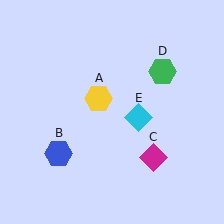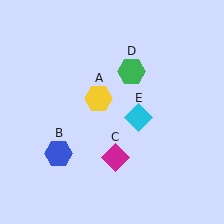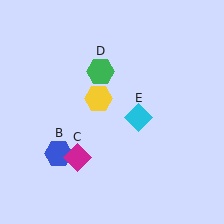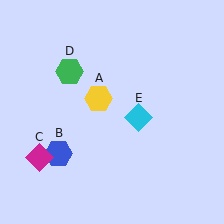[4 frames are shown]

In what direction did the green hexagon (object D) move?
The green hexagon (object D) moved left.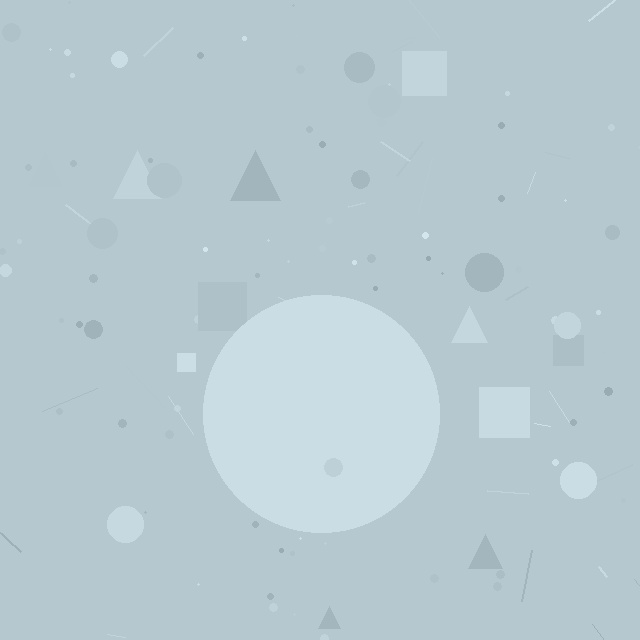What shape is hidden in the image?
A circle is hidden in the image.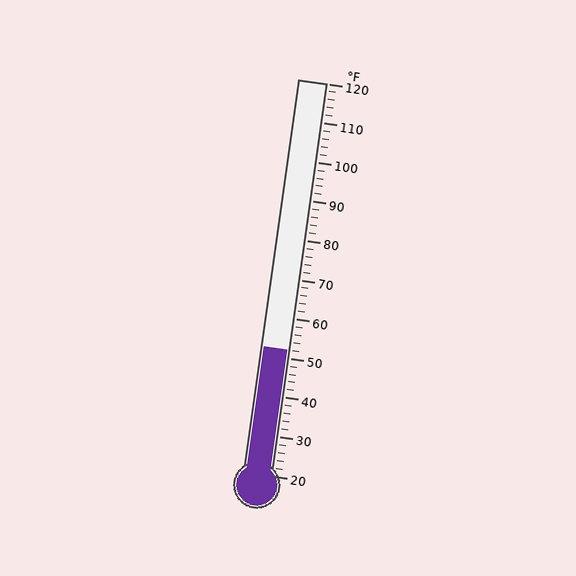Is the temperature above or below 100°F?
The temperature is below 100°F.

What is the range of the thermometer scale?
The thermometer scale ranges from 20°F to 120°F.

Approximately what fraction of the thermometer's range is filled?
The thermometer is filled to approximately 30% of its range.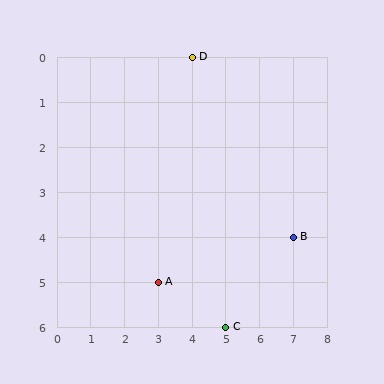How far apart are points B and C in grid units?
Points B and C are 2 columns and 2 rows apart (about 2.8 grid units diagonally).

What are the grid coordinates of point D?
Point D is at grid coordinates (4, 0).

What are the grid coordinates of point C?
Point C is at grid coordinates (5, 6).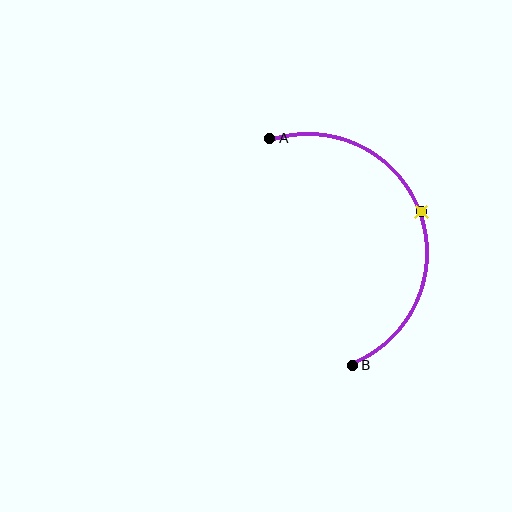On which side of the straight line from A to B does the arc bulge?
The arc bulges to the right of the straight line connecting A and B.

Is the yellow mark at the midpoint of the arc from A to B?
Yes. The yellow mark lies on the arc at equal arc-length from both A and B — it is the arc midpoint.